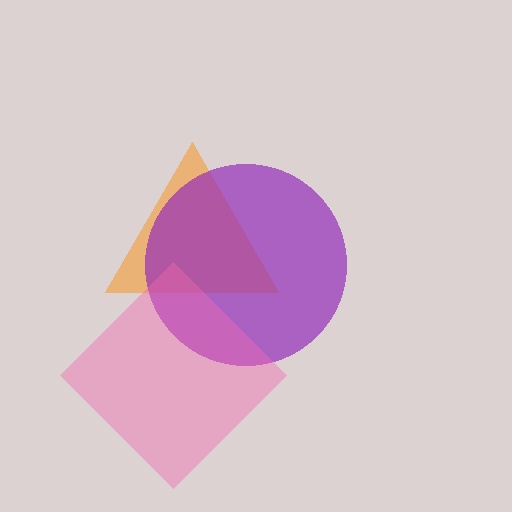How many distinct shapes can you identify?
There are 3 distinct shapes: an orange triangle, a purple circle, a pink diamond.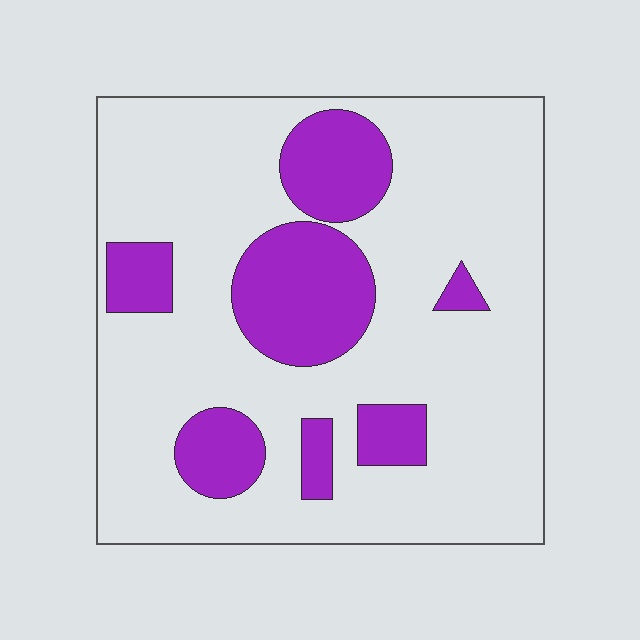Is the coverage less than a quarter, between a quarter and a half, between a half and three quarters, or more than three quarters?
Less than a quarter.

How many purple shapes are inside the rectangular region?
7.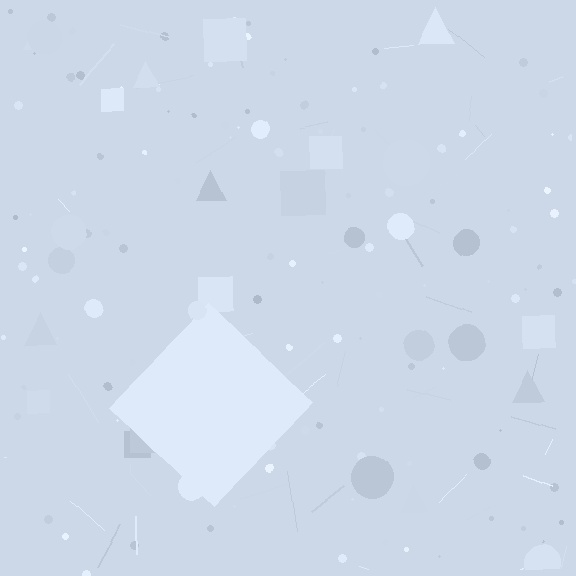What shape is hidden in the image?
A diamond is hidden in the image.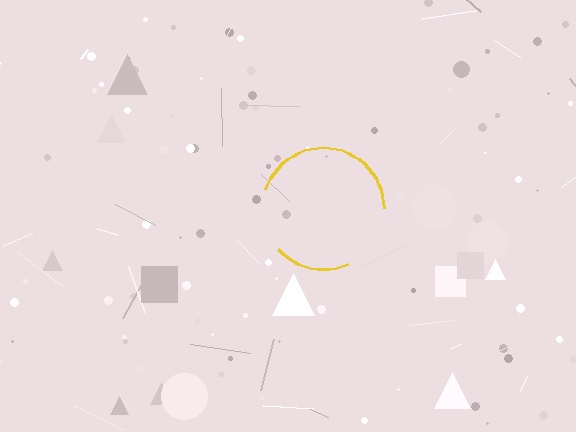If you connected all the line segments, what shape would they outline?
They would outline a circle.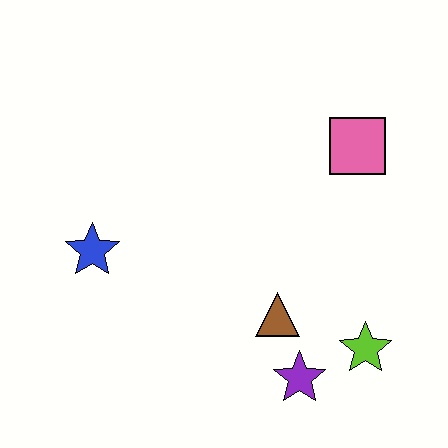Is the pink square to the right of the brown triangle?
Yes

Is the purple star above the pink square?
No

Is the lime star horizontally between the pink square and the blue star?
No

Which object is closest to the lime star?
The purple star is closest to the lime star.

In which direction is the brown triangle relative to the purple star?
The brown triangle is above the purple star.